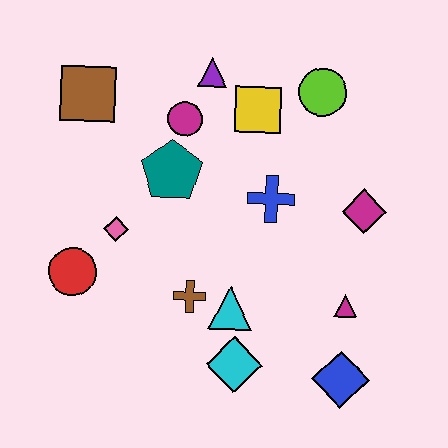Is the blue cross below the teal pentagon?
Yes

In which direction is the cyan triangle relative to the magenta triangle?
The cyan triangle is to the left of the magenta triangle.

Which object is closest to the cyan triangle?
The brown cross is closest to the cyan triangle.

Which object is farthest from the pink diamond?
The blue diamond is farthest from the pink diamond.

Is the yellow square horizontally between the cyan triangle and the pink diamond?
No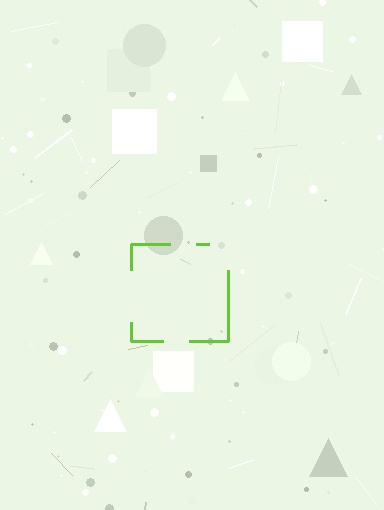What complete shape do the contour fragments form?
The contour fragments form a square.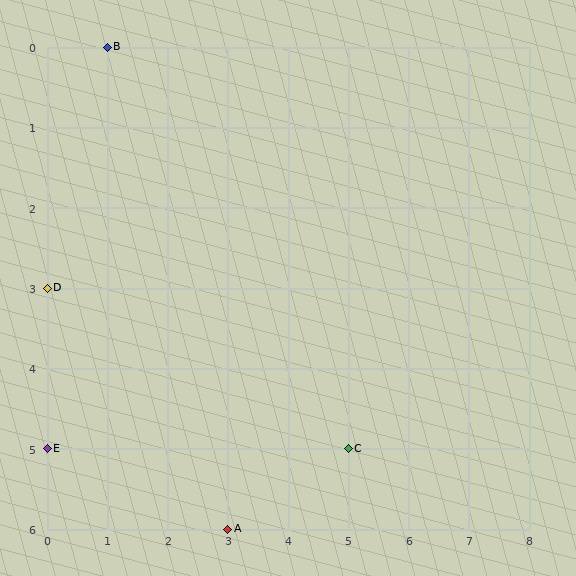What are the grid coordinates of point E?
Point E is at grid coordinates (0, 5).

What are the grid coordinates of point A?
Point A is at grid coordinates (3, 6).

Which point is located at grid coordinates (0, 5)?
Point E is at (0, 5).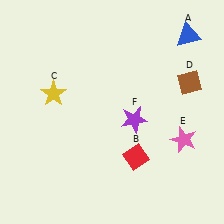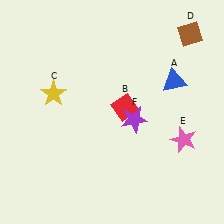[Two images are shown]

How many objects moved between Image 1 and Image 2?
3 objects moved between the two images.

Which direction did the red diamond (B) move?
The red diamond (B) moved up.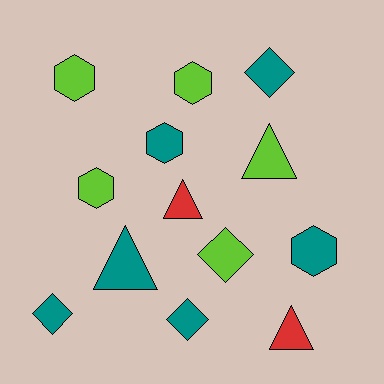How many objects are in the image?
There are 13 objects.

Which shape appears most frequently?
Hexagon, with 5 objects.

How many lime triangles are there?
There is 1 lime triangle.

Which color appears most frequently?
Teal, with 6 objects.